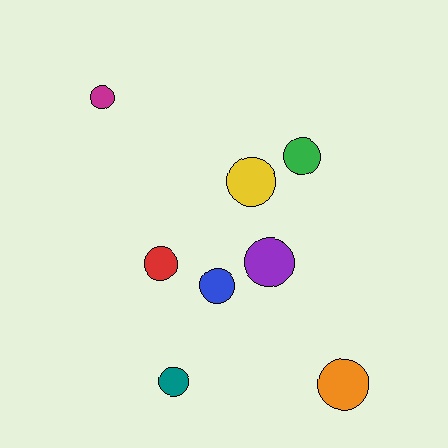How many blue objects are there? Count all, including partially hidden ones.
There is 1 blue object.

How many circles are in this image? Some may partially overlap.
There are 8 circles.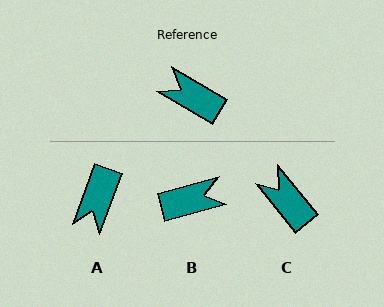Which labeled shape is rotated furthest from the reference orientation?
B, about 135 degrees away.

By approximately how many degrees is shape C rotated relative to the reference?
Approximately 21 degrees clockwise.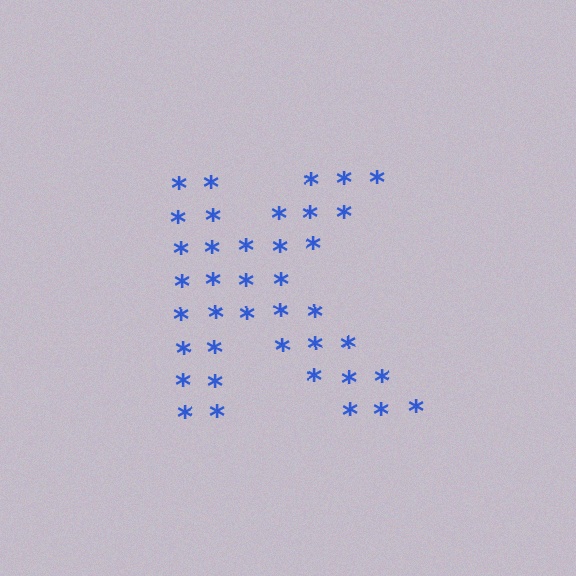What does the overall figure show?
The overall figure shows the letter K.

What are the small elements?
The small elements are asterisks.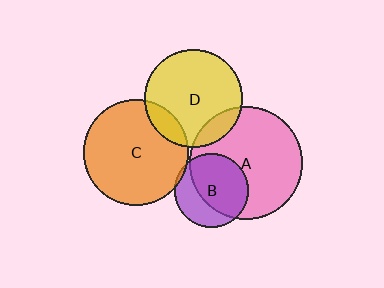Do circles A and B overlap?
Yes.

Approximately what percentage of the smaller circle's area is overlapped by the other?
Approximately 65%.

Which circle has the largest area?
Circle A (pink).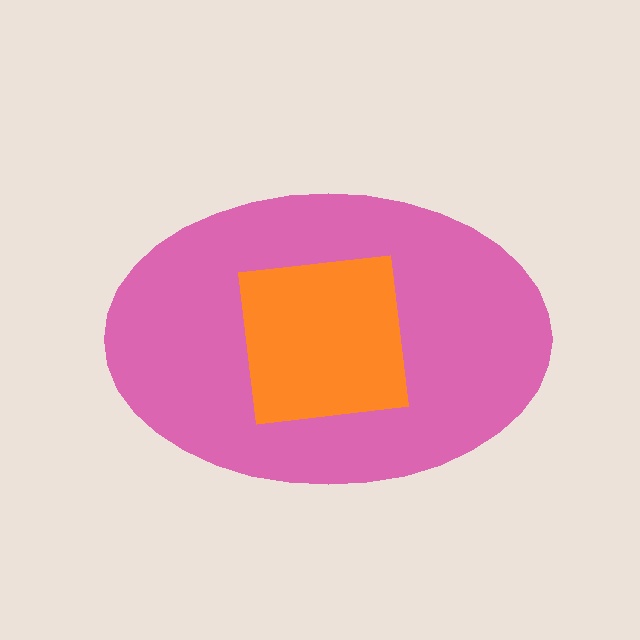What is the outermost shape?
The pink ellipse.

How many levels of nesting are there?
2.